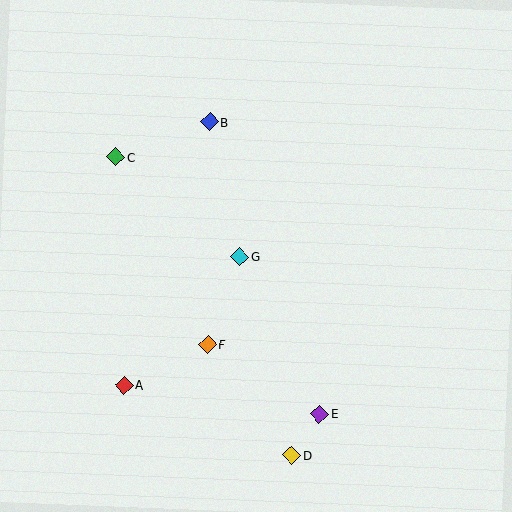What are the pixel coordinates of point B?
Point B is at (210, 122).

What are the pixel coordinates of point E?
Point E is at (320, 414).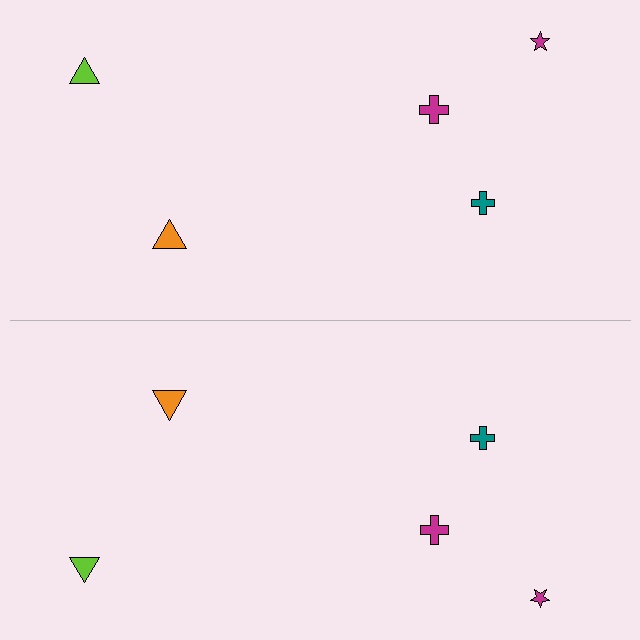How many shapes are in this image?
There are 10 shapes in this image.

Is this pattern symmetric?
Yes, this pattern has bilateral (reflection) symmetry.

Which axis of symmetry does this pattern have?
The pattern has a horizontal axis of symmetry running through the center of the image.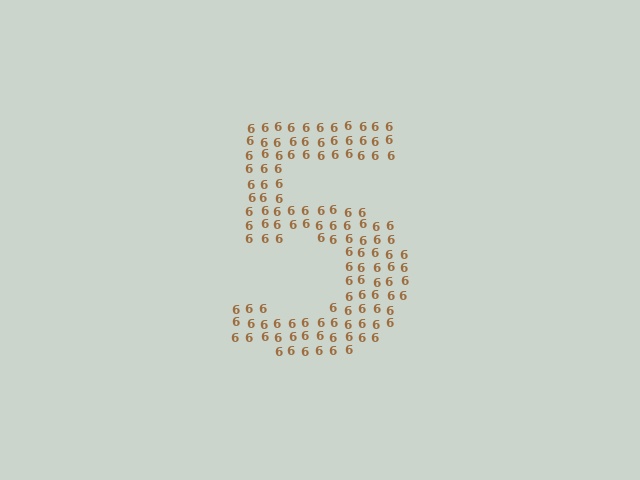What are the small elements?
The small elements are digit 6's.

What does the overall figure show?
The overall figure shows the digit 5.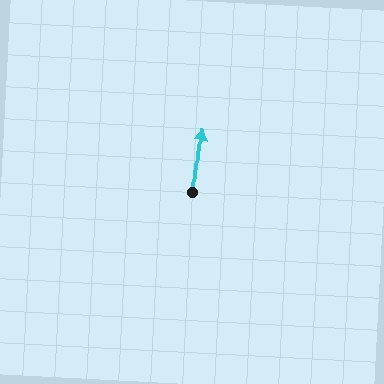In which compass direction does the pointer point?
North.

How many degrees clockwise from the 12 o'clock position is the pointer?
Approximately 7 degrees.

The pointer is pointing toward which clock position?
Roughly 12 o'clock.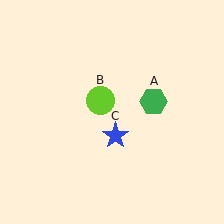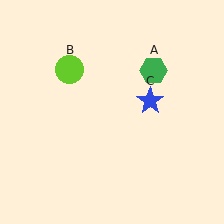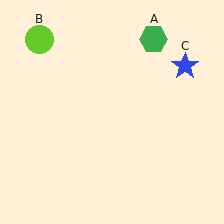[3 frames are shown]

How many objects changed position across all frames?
3 objects changed position: green hexagon (object A), lime circle (object B), blue star (object C).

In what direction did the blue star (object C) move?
The blue star (object C) moved up and to the right.